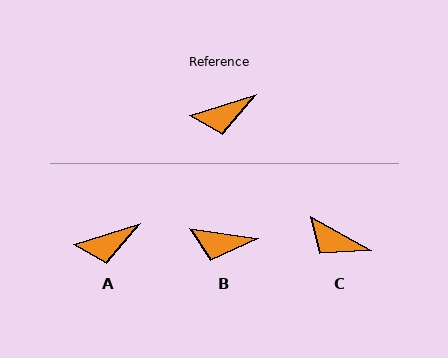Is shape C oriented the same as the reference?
No, it is off by about 47 degrees.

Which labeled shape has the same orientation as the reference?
A.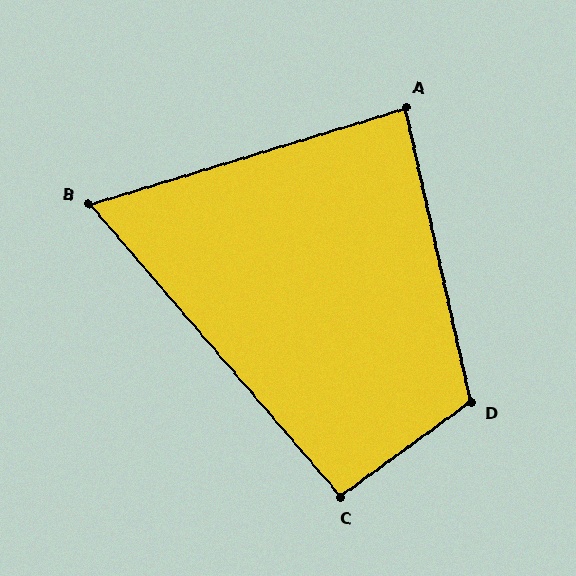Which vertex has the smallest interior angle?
B, at approximately 66 degrees.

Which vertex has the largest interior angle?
D, at approximately 114 degrees.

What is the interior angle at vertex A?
Approximately 86 degrees (approximately right).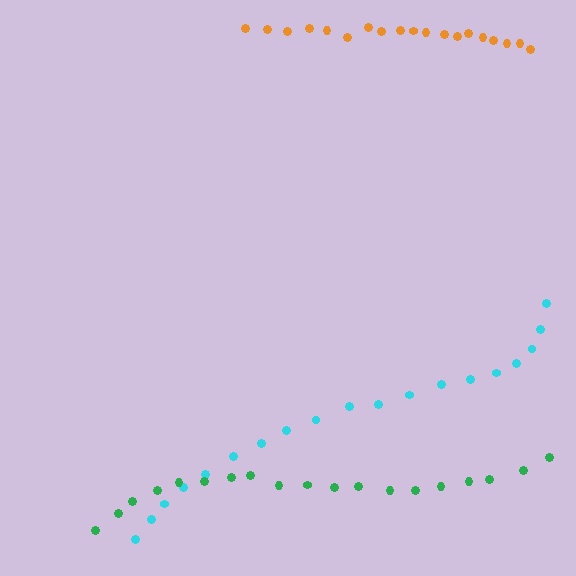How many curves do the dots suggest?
There are 3 distinct paths.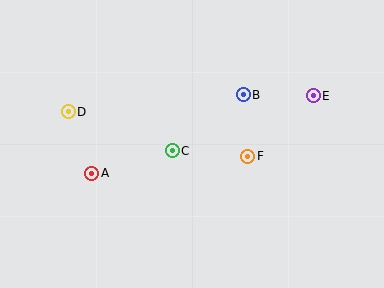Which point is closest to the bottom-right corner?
Point F is closest to the bottom-right corner.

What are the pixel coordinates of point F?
Point F is at (248, 156).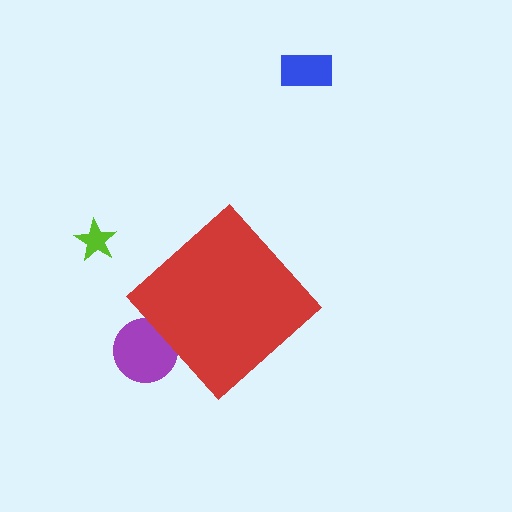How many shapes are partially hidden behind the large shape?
1 shape is partially hidden.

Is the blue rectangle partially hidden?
No, the blue rectangle is fully visible.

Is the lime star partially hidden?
No, the lime star is fully visible.